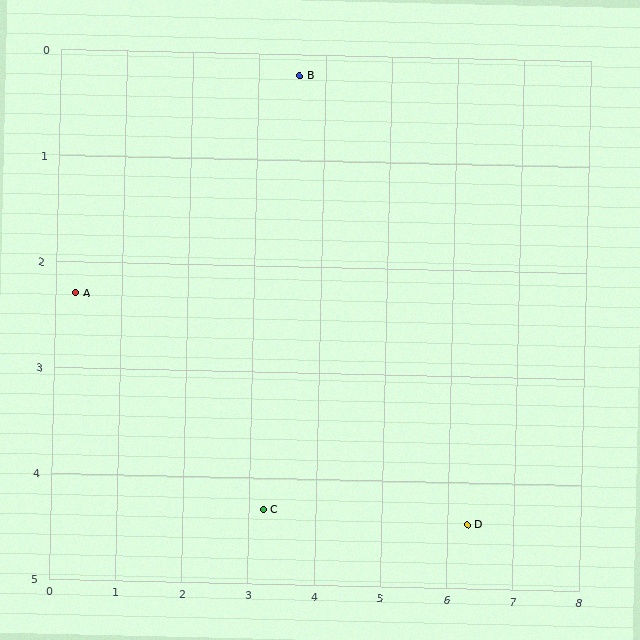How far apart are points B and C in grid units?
Points B and C are about 4.1 grid units apart.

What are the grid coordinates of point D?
Point D is at approximately (6.3, 4.4).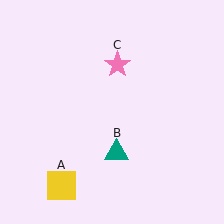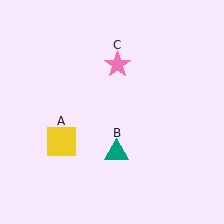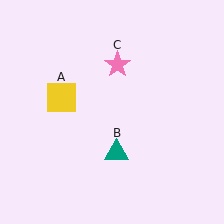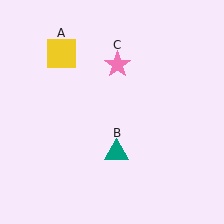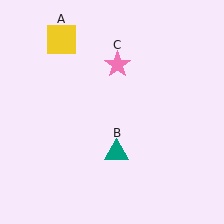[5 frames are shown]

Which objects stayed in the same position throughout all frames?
Teal triangle (object B) and pink star (object C) remained stationary.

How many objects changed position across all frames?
1 object changed position: yellow square (object A).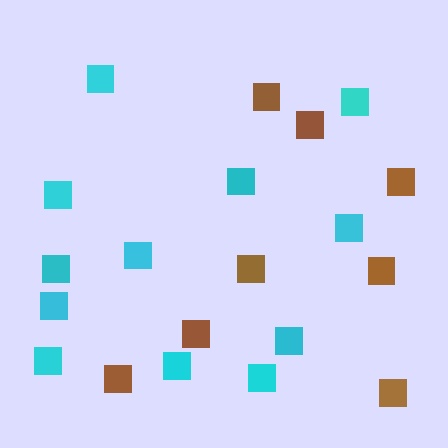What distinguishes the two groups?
There are 2 groups: one group of cyan squares (12) and one group of brown squares (8).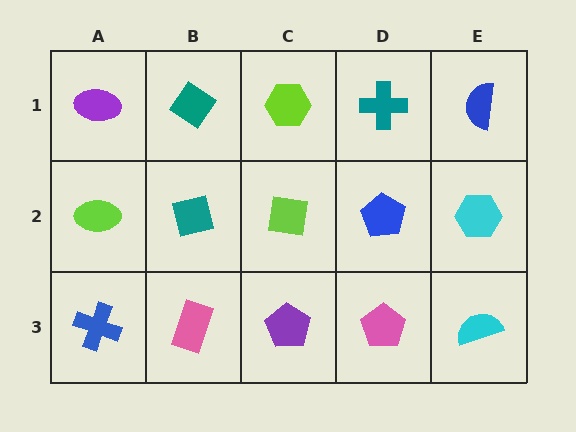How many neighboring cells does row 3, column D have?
3.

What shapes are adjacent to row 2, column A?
A purple ellipse (row 1, column A), a blue cross (row 3, column A), a teal square (row 2, column B).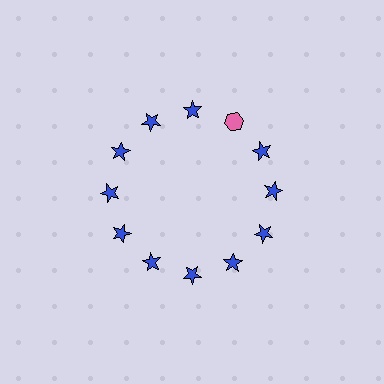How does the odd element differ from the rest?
It differs in both color (pink instead of blue) and shape (hexagon instead of star).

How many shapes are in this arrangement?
There are 12 shapes arranged in a ring pattern.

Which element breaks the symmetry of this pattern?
The pink hexagon at roughly the 1 o'clock position breaks the symmetry. All other shapes are blue stars.